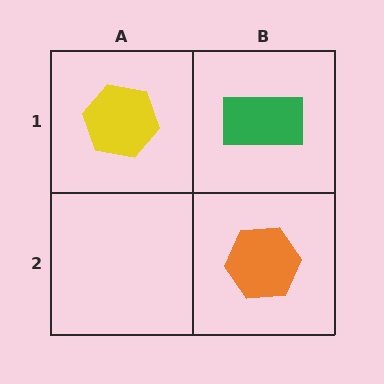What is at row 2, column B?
An orange hexagon.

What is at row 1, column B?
A green rectangle.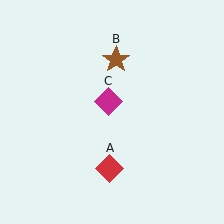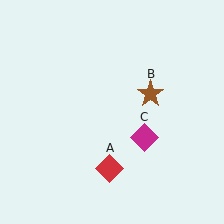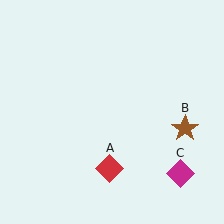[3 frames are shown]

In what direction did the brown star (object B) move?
The brown star (object B) moved down and to the right.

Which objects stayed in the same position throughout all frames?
Red diamond (object A) remained stationary.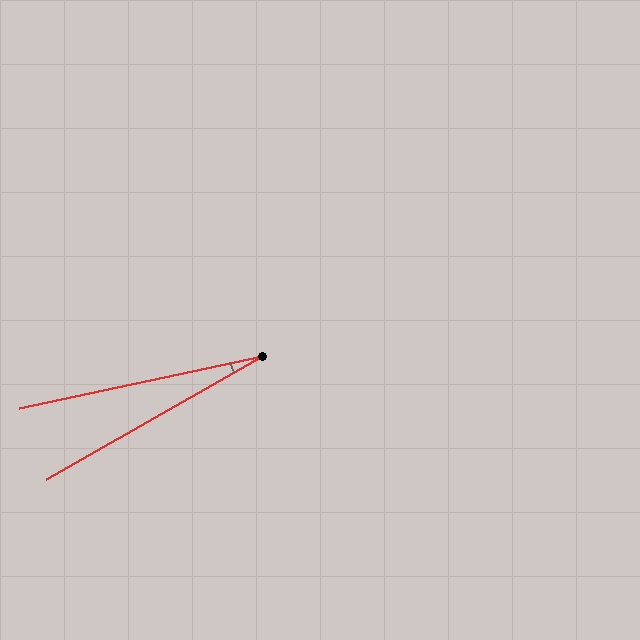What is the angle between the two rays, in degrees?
Approximately 18 degrees.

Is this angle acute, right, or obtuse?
It is acute.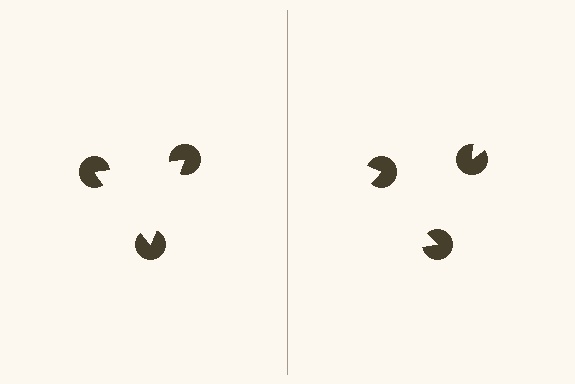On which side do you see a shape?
An illusory triangle appears on the left side. On the right side the wedge cuts are rotated, so no coherent shape forms.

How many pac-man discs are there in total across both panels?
6 — 3 on each side.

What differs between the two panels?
The pac-man discs are positioned identically on both sides; only the wedge orientations differ. On the left they align to a triangle; on the right they are misaligned.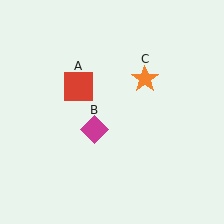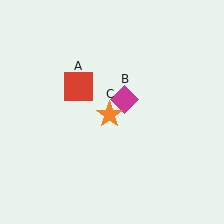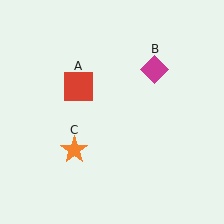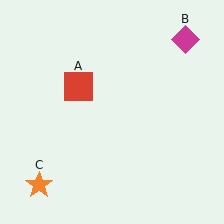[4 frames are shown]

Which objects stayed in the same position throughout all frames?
Red square (object A) remained stationary.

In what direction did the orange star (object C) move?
The orange star (object C) moved down and to the left.